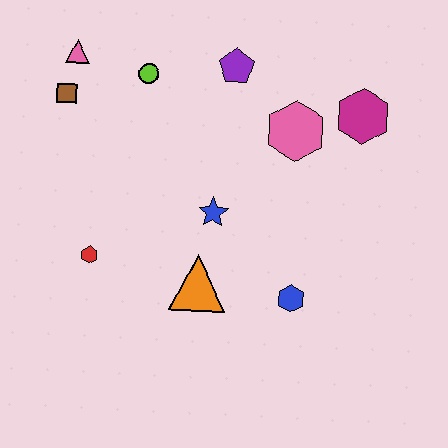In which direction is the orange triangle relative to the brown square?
The orange triangle is below the brown square.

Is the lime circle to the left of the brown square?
No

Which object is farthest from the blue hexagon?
The pink triangle is farthest from the blue hexagon.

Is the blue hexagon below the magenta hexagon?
Yes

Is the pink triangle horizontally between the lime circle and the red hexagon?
No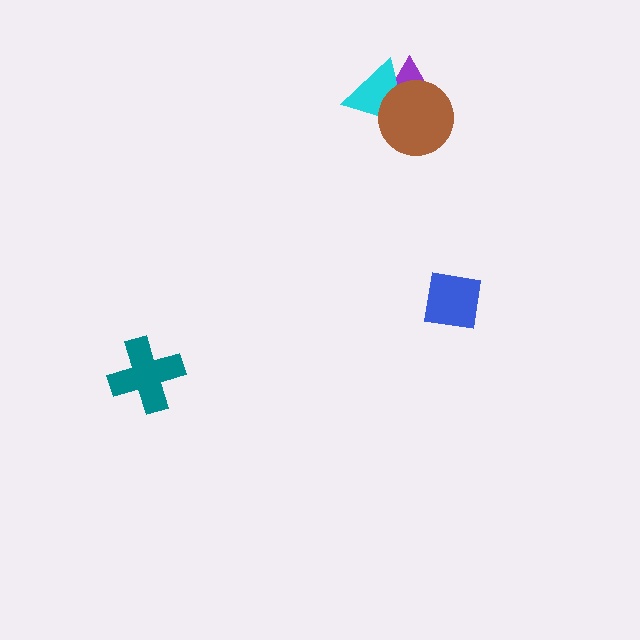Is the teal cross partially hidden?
No, no other shape covers it.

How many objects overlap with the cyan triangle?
2 objects overlap with the cyan triangle.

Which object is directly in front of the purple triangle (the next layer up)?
The cyan triangle is directly in front of the purple triangle.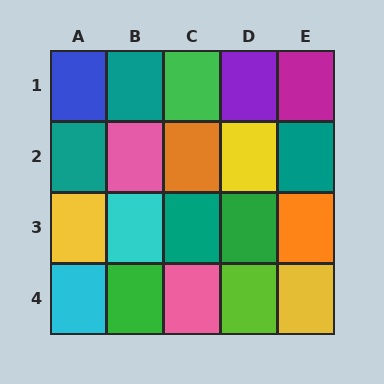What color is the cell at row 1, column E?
Magenta.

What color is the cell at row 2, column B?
Pink.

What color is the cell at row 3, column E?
Orange.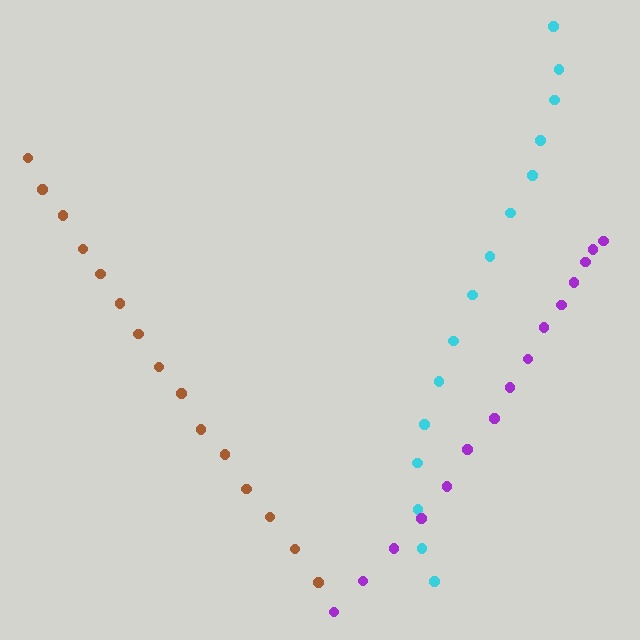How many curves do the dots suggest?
There are 3 distinct paths.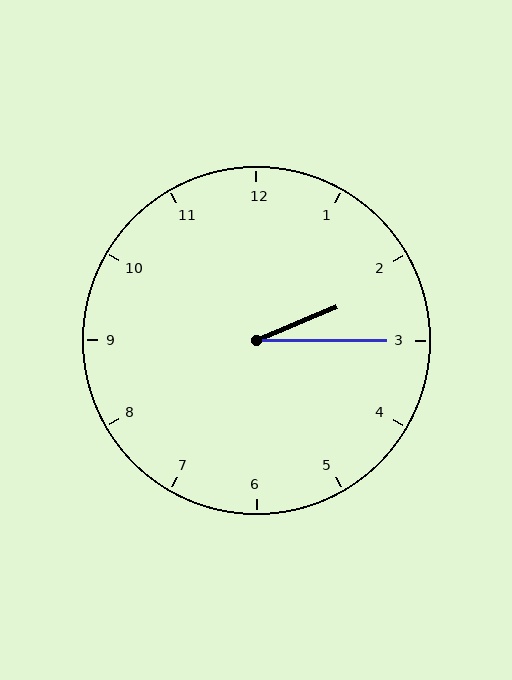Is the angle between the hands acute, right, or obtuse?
It is acute.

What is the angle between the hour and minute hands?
Approximately 22 degrees.